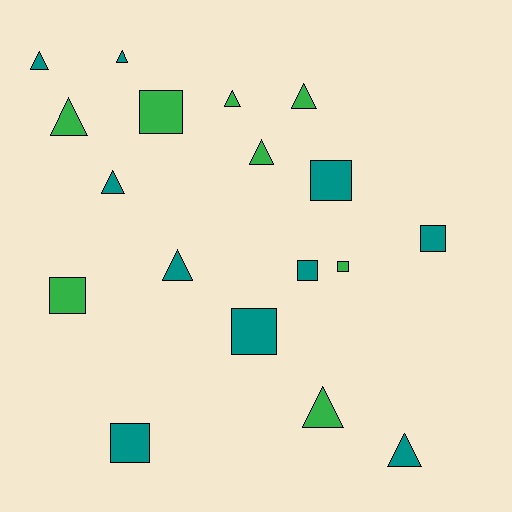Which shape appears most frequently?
Triangle, with 10 objects.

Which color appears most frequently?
Teal, with 10 objects.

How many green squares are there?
There are 3 green squares.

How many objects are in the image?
There are 18 objects.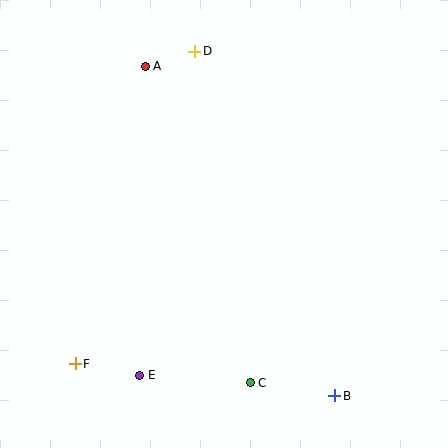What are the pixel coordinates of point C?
Point C is at (250, 383).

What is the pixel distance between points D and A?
The distance between D and A is 52 pixels.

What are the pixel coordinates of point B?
Point B is at (335, 396).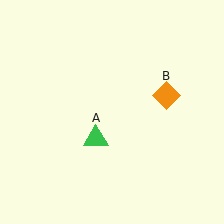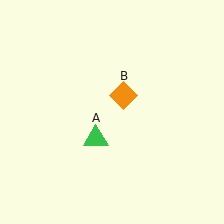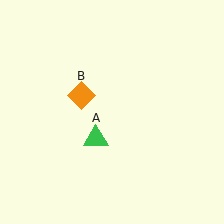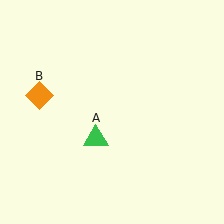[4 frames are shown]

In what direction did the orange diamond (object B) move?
The orange diamond (object B) moved left.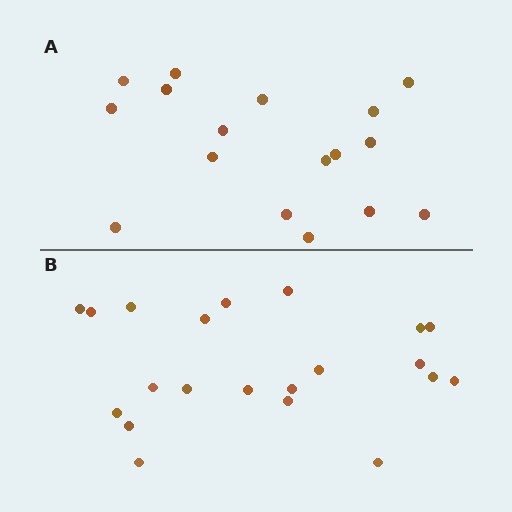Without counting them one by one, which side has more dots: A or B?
Region B (the bottom region) has more dots.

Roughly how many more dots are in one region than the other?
Region B has about 4 more dots than region A.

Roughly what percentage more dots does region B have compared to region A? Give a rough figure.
About 25% more.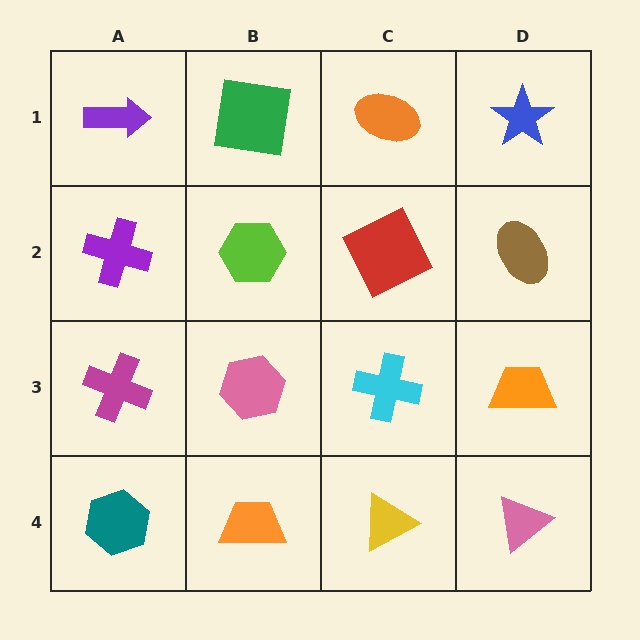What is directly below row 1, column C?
A red square.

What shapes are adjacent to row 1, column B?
A lime hexagon (row 2, column B), a purple arrow (row 1, column A), an orange ellipse (row 1, column C).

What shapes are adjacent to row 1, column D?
A brown ellipse (row 2, column D), an orange ellipse (row 1, column C).